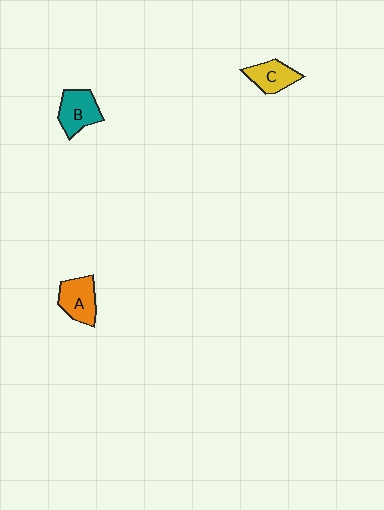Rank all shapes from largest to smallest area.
From largest to smallest: A (orange), B (teal), C (yellow).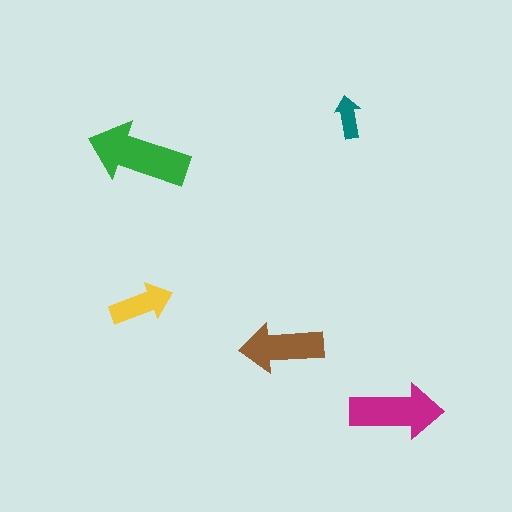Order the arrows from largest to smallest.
the green one, the magenta one, the brown one, the yellow one, the teal one.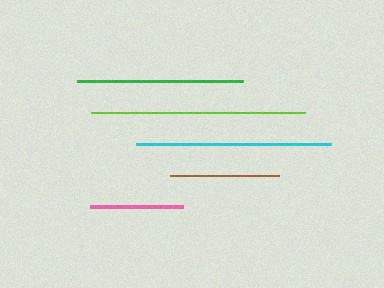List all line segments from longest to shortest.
From longest to shortest: lime, cyan, green, brown, pink.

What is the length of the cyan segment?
The cyan segment is approximately 195 pixels long.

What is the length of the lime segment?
The lime segment is approximately 213 pixels long.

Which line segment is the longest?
The lime line is the longest at approximately 213 pixels.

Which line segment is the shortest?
The pink line is the shortest at approximately 93 pixels.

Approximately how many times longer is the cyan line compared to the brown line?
The cyan line is approximately 1.8 times the length of the brown line.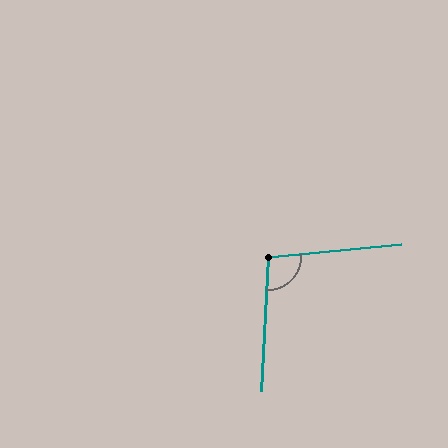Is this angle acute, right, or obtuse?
It is obtuse.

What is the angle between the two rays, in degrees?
Approximately 98 degrees.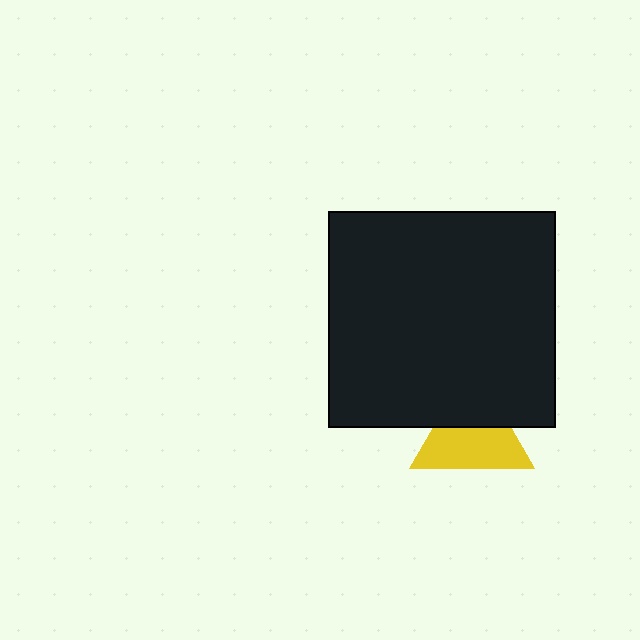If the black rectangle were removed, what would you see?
You would see the complete yellow triangle.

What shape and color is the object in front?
The object in front is a black rectangle.